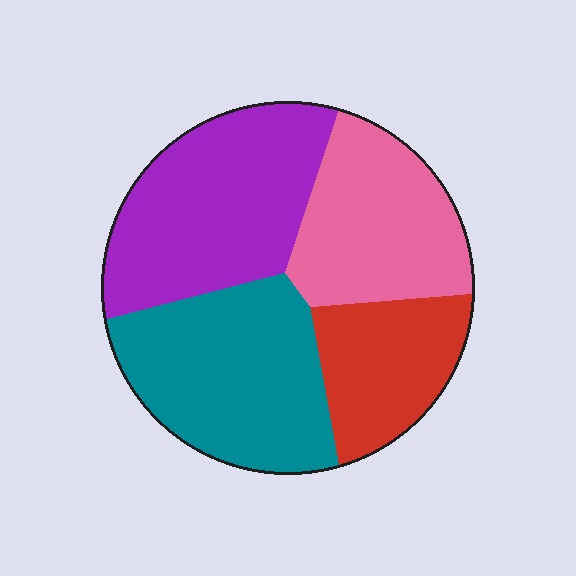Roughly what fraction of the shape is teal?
Teal takes up between a sixth and a third of the shape.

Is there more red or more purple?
Purple.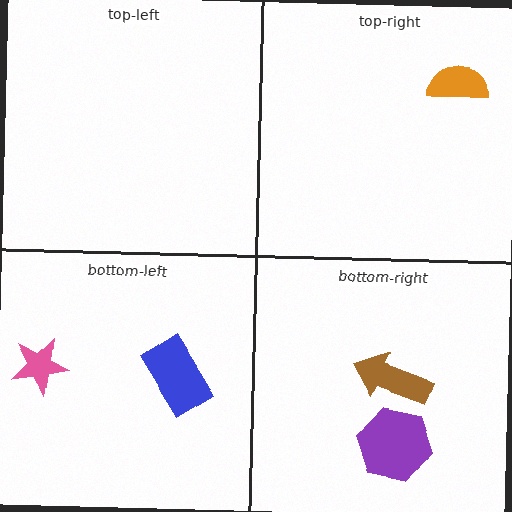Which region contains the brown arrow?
The bottom-right region.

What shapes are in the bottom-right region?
The purple hexagon, the brown arrow.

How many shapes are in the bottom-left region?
2.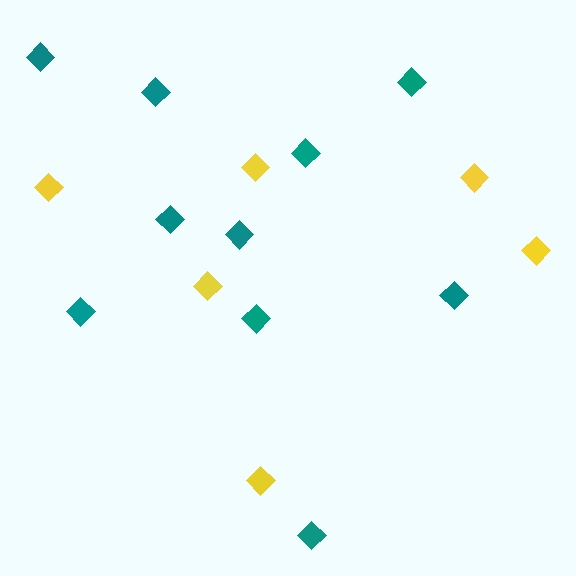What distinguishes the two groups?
There are 2 groups: one group of teal diamonds (10) and one group of yellow diamonds (6).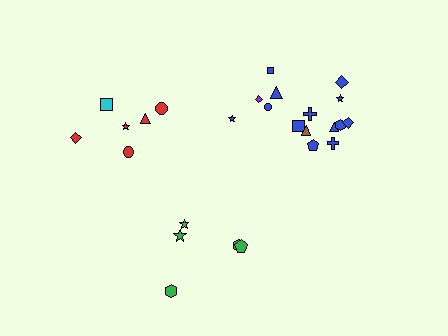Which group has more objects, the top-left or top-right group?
The top-right group.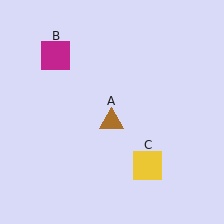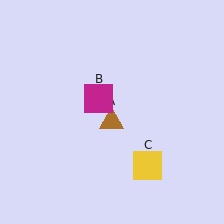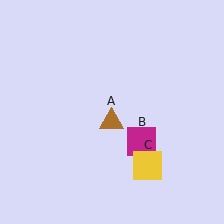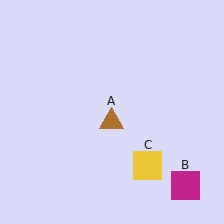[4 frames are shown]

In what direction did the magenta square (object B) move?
The magenta square (object B) moved down and to the right.